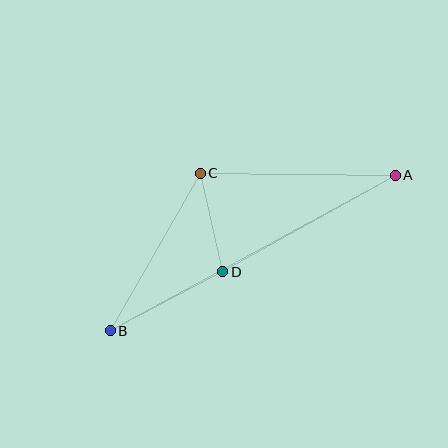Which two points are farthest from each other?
Points A and B are farthest from each other.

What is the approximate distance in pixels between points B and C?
The distance between B and C is approximately 181 pixels.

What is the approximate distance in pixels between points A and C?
The distance between A and C is approximately 195 pixels.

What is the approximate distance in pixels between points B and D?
The distance between B and D is approximately 127 pixels.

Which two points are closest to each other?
Points C and D are closest to each other.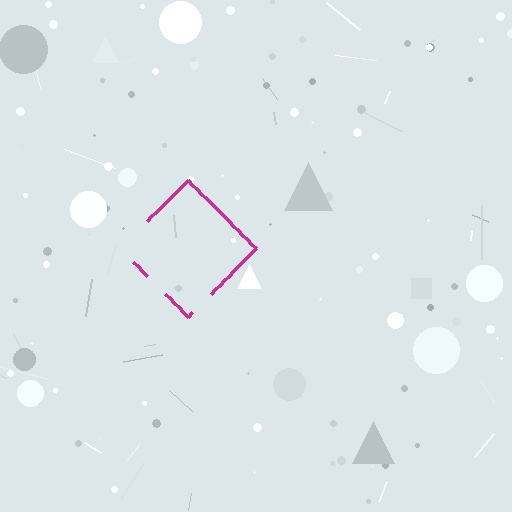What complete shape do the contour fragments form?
The contour fragments form a diamond.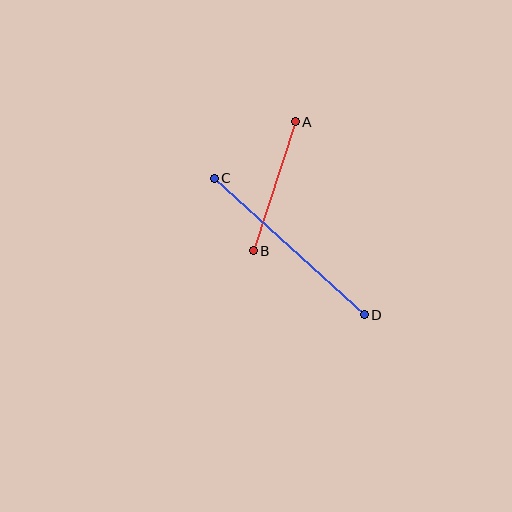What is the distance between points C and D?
The distance is approximately 203 pixels.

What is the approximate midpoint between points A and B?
The midpoint is at approximately (274, 186) pixels.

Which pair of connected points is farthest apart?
Points C and D are farthest apart.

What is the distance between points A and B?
The distance is approximately 136 pixels.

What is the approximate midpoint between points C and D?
The midpoint is at approximately (289, 247) pixels.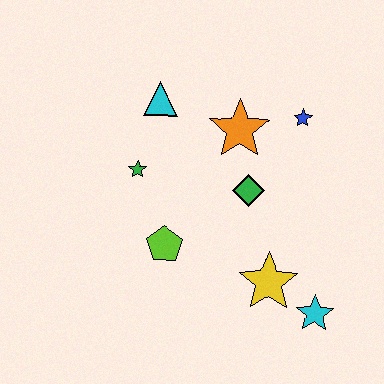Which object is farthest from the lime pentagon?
The blue star is farthest from the lime pentagon.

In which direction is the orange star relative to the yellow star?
The orange star is above the yellow star.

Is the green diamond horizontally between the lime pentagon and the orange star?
No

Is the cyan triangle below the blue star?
No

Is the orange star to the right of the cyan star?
No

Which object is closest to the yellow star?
The cyan star is closest to the yellow star.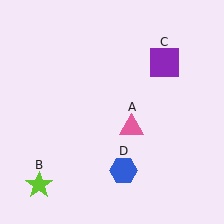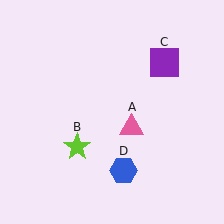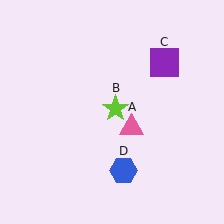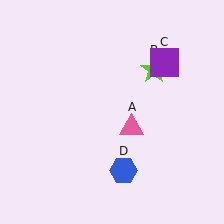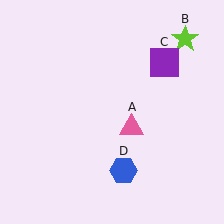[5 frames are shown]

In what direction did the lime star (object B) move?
The lime star (object B) moved up and to the right.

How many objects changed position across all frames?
1 object changed position: lime star (object B).